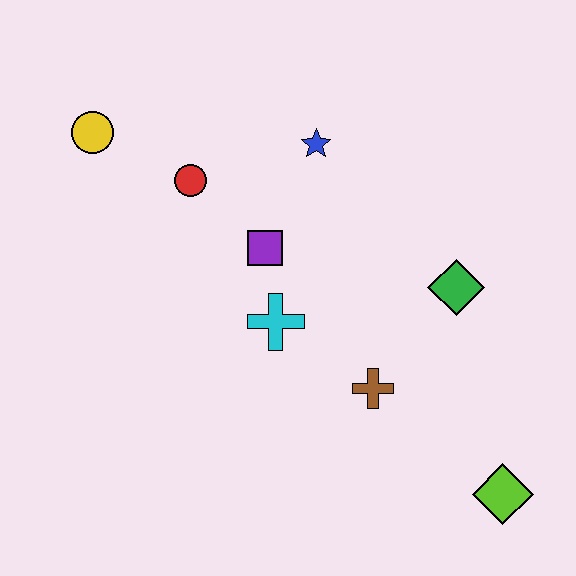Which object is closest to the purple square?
The cyan cross is closest to the purple square.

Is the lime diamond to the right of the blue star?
Yes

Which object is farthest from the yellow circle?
The lime diamond is farthest from the yellow circle.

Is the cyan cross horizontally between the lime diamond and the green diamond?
No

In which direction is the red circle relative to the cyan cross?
The red circle is above the cyan cross.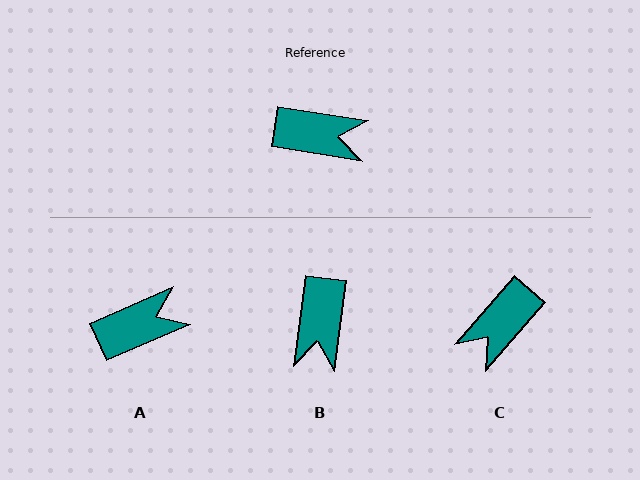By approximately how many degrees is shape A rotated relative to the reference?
Approximately 32 degrees counter-clockwise.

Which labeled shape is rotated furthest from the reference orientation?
C, about 122 degrees away.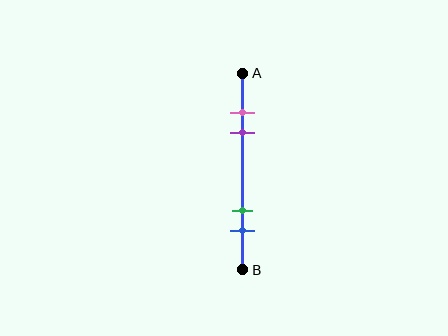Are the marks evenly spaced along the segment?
No, the marks are not evenly spaced.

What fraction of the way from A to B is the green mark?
The green mark is approximately 70% (0.7) of the way from A to B.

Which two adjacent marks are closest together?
The pink and purple marks are the closest adjacent pair.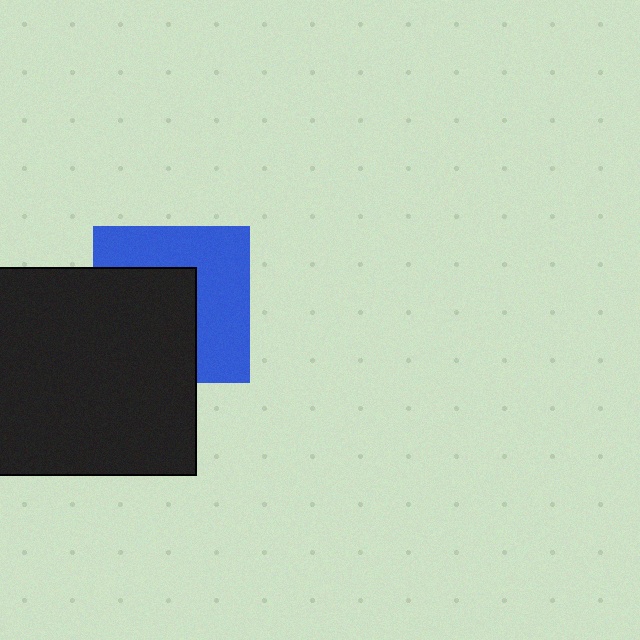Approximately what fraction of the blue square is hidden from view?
Roughly 49% of the blue square is hidden behind the black rectangle.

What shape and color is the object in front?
The object in front is a black rectangle.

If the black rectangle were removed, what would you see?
You would see the complete blue square.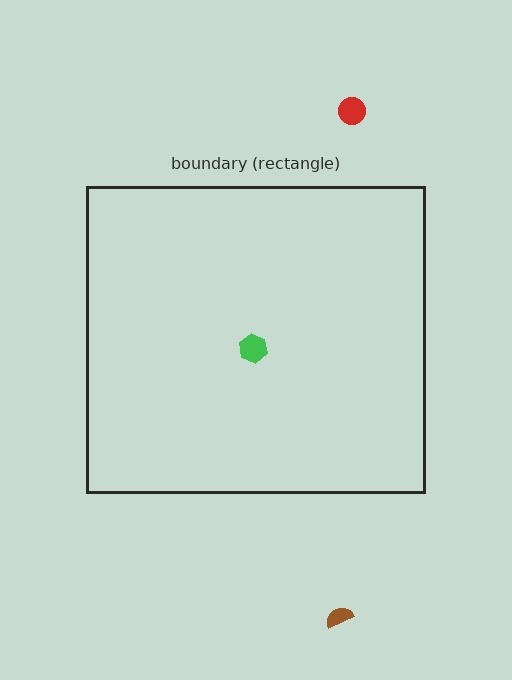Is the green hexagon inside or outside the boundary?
Inside.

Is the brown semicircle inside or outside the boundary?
Outside.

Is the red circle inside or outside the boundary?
Outside.